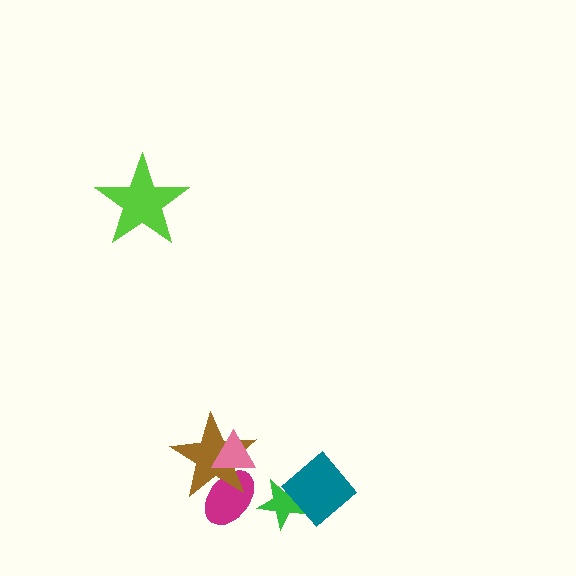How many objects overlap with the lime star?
0 objects overlap with the lime star.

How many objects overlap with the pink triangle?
2 objects overlap with the pink triangle.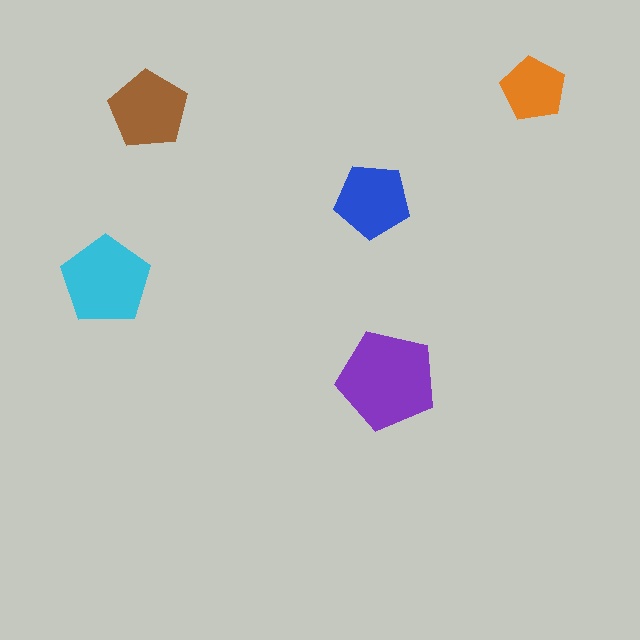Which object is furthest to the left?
The cyan pentagon is leftmost.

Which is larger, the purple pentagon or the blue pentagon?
The purple one.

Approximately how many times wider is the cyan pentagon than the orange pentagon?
About 1.5 times wider.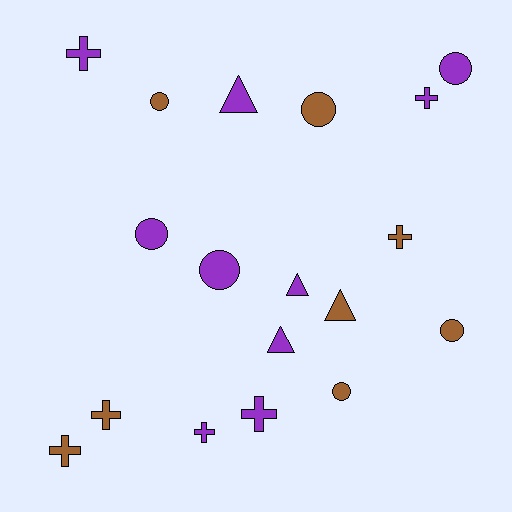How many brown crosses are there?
There are 3 brown crosses.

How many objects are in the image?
There are 18 objects.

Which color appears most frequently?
Purple, with 10 objects.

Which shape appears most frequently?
Cross, with 7 objects.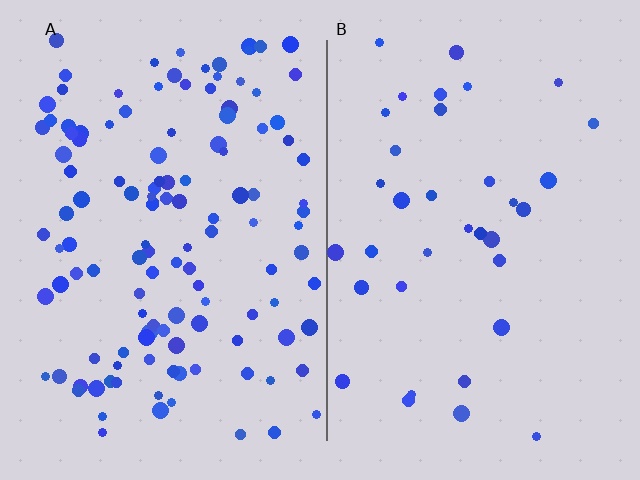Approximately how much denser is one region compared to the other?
Approximately 3.5× — region A over region B.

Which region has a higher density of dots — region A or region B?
A (the left).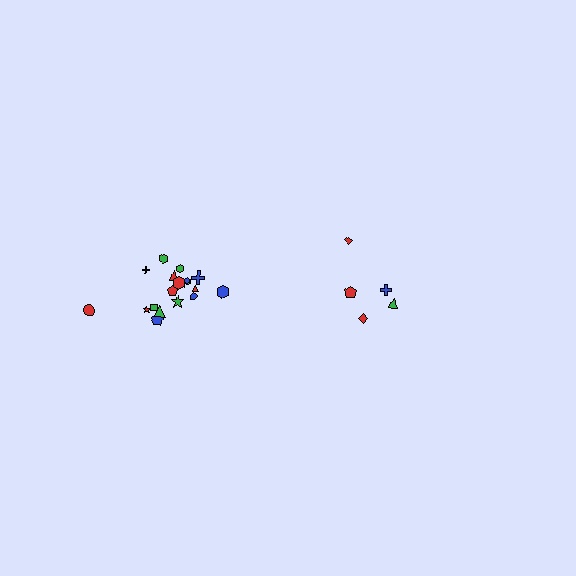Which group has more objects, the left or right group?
The left group.